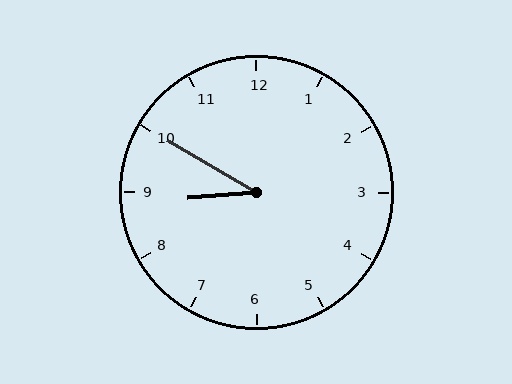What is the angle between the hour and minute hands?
Approximately 35 degrees.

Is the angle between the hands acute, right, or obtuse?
It is acute.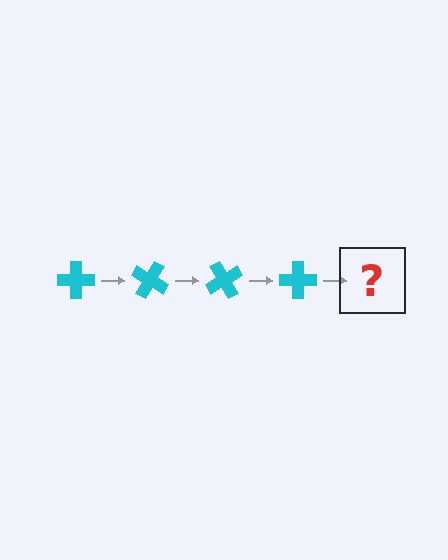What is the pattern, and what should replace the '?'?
The pattern is that the cross rotates 30 degrees each step. The '?' should be a cyan cross rotated 120 degrees.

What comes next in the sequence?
The next element should be a cyan cross rotated 120 degrees.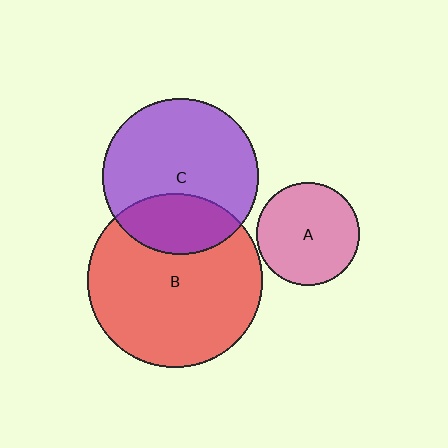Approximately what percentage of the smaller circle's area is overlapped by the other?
Approximately 30%.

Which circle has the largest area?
Circle B (red).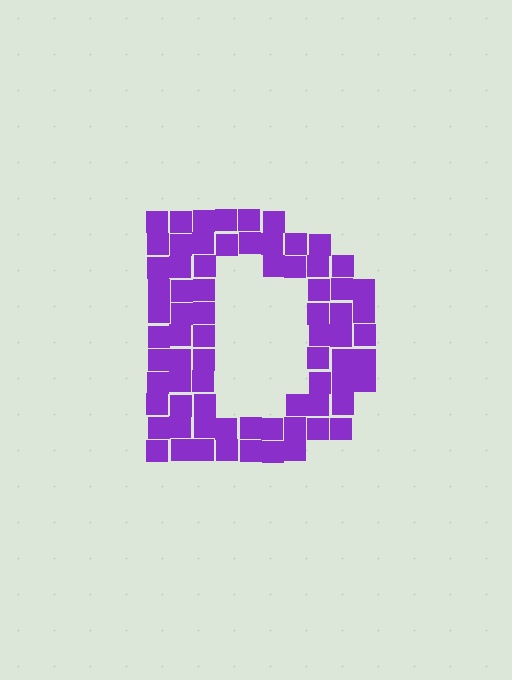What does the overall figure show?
The overall figure shows the letter D.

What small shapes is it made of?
It is made of small squares.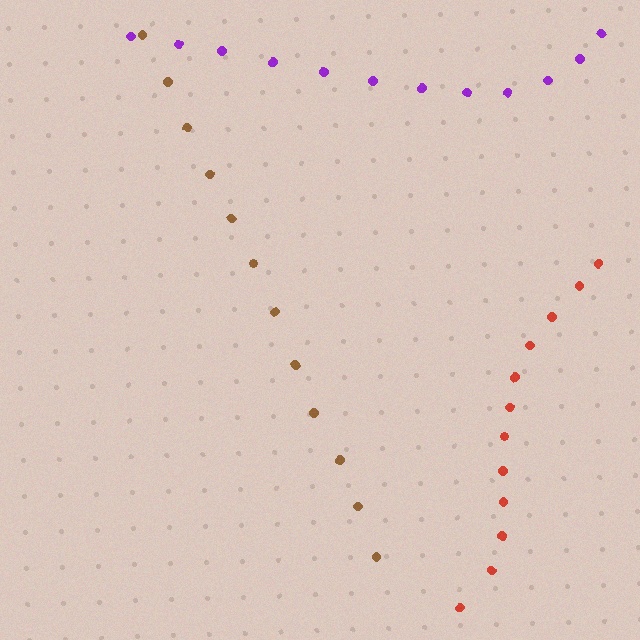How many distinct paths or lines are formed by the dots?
There are 3 distinct paths.